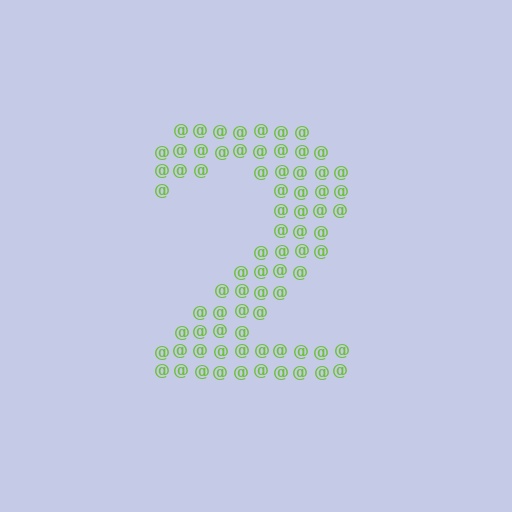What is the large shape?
The large shape is the digit 2.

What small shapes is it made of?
It is made of small at signs.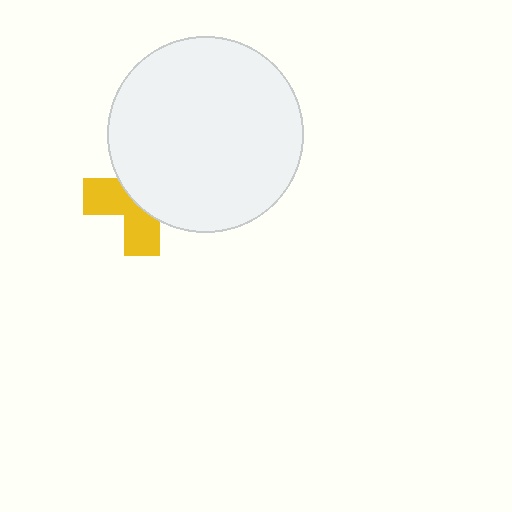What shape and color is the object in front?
The object in front is a white circle.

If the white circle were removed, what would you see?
You would see the complete yellow cross.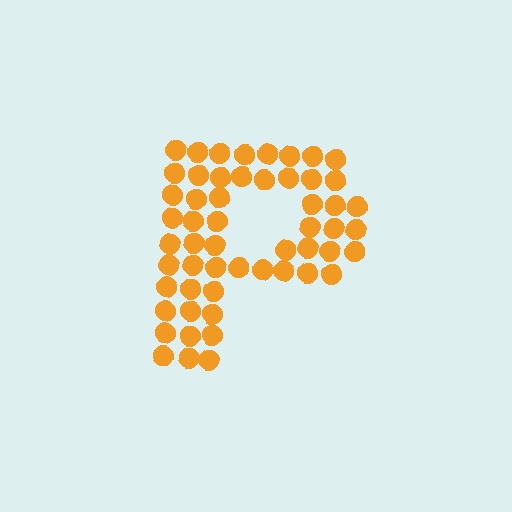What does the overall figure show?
The overall figure shows the letter P.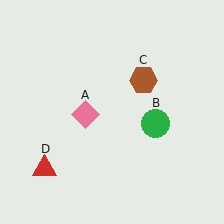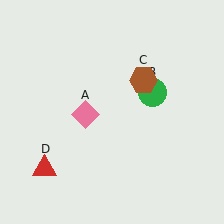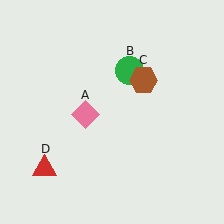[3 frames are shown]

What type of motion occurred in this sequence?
The green circle (object B) rotated counterclockwise around the center of the scene.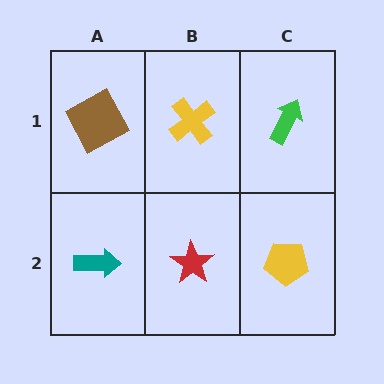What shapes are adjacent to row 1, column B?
A red star (row 2, column B), a brown square (row 1, column A), a green arrow (row 1, column C).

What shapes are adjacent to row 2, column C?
A green arrow (row 1, column C), a red star (row 2, column B).